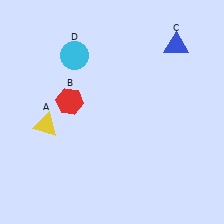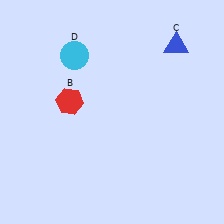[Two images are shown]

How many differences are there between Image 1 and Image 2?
There is 1 difference between the two images.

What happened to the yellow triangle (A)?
The yellow triangle (A) was removed in Image 2. It was in the bottom-left area of Image 1.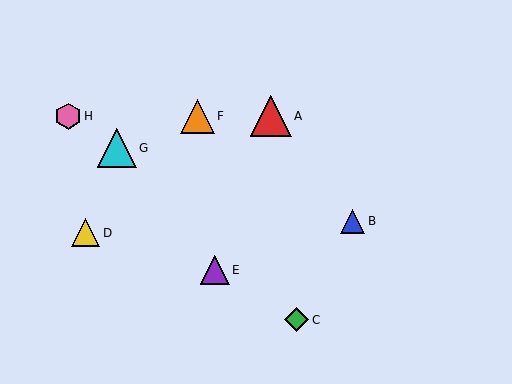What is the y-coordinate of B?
Object B is at y≈221.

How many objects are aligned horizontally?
3 objects (A, F, H) are aligned horizontally.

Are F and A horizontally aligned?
Yes, both are at y≈116.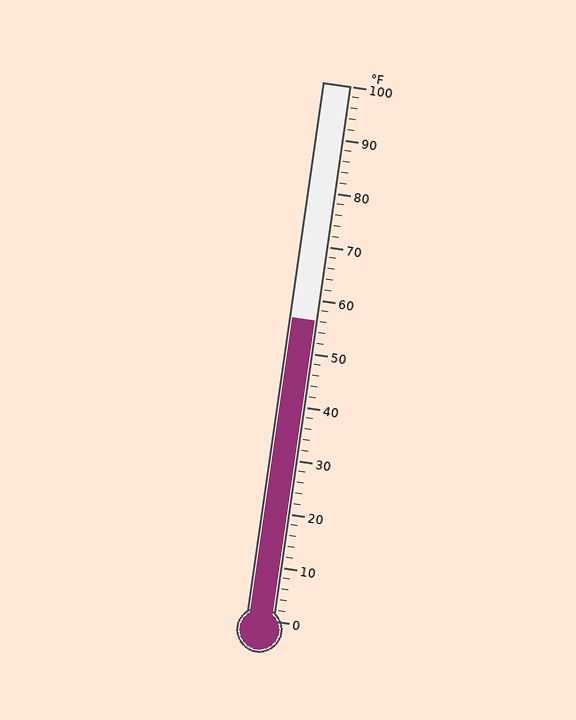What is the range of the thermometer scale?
The thermometer scale ranges from 0°F to 100°F.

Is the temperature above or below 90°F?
The temperature is below 90°F.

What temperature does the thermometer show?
The thermometer shows approximately 56°F.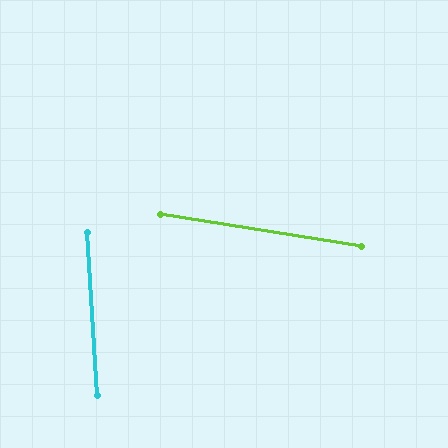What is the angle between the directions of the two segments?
Approximately 78 degrees.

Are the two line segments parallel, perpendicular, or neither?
Neither parallel nor perpendicular — they differ by about 78°.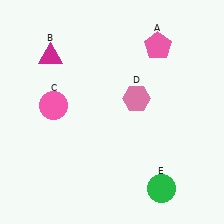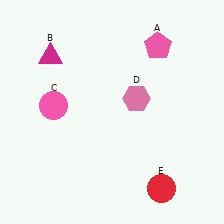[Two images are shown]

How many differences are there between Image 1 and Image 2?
There is 1 difference between the two images.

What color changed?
The circle (E) changed from green in Image 1 to red in Image 2.